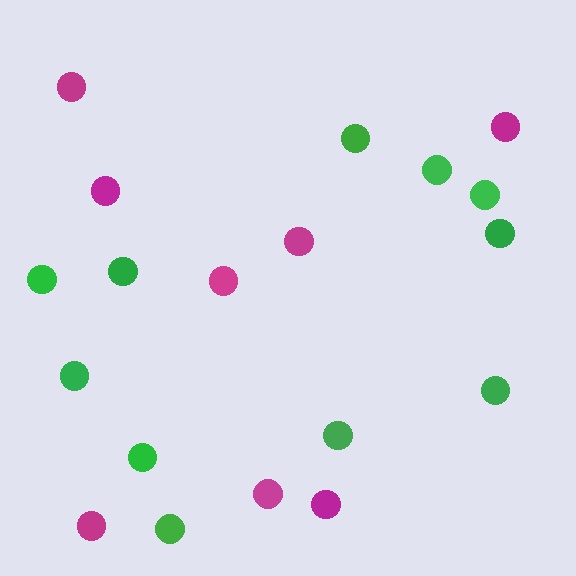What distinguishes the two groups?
There are 2 groups: one group of magenta circles (8) and one group of green circles (11).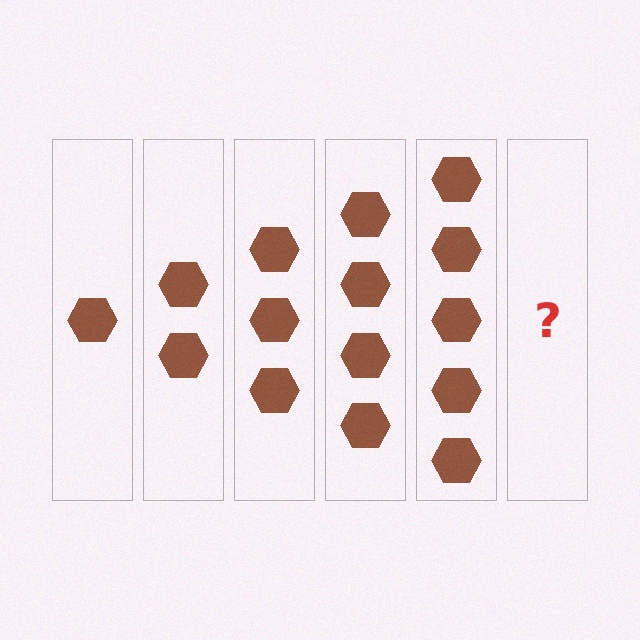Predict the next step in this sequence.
The next step is 6 hexagons.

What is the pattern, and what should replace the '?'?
The pattern is that each step adds one more hexagon. The '?' should be 6 hexagons.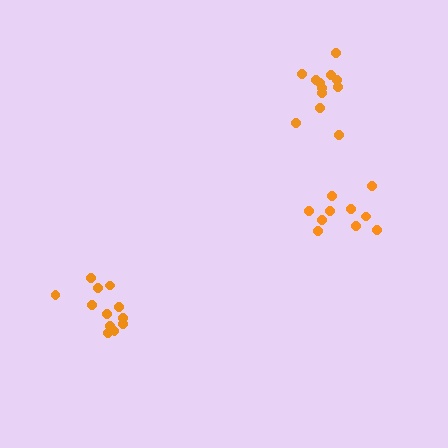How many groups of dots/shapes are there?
There are 3 groups.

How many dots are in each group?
Group 1: 12 dots, Group 2: 10 dots, Group 3: 12 dots (34 total).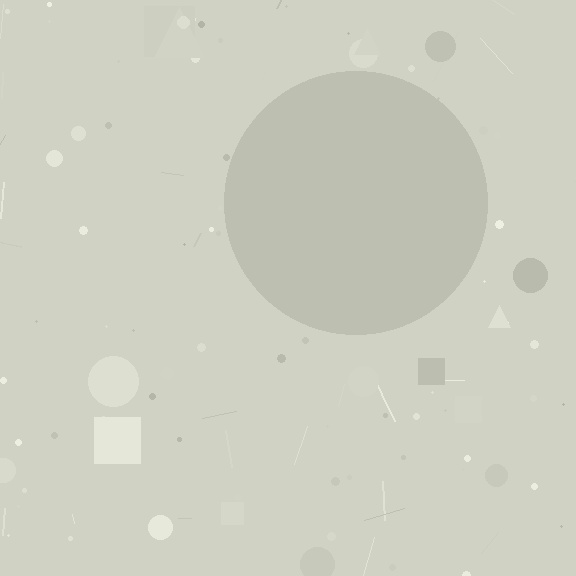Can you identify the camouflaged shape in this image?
The camouflaged shape is a circle.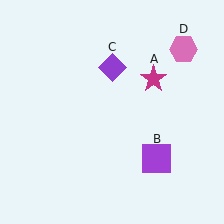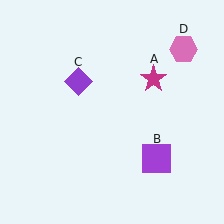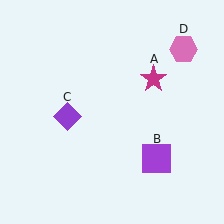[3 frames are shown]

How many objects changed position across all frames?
1 object changed position: purple diamond (object C).